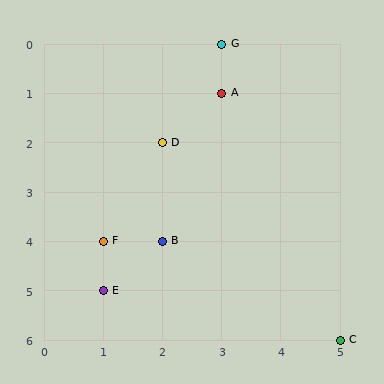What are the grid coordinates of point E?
Point E is at grid coordinates (1, 5).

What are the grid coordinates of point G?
Point G is at grid coordinates (3, 0).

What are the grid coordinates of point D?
Point D is at grid coordinates (2, 2).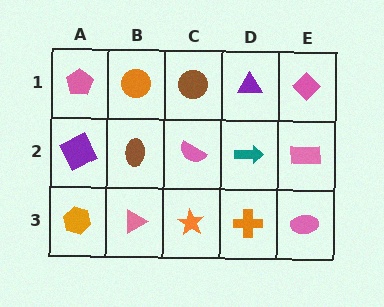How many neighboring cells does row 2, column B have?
4.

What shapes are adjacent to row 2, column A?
A pink pentagon (row 1, column A), an orange hexagon (row 3, column A), a brown ellipse (row 2, column B).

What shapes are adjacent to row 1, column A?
A purple square (row 2, column A), an orange circle (row 1, column B).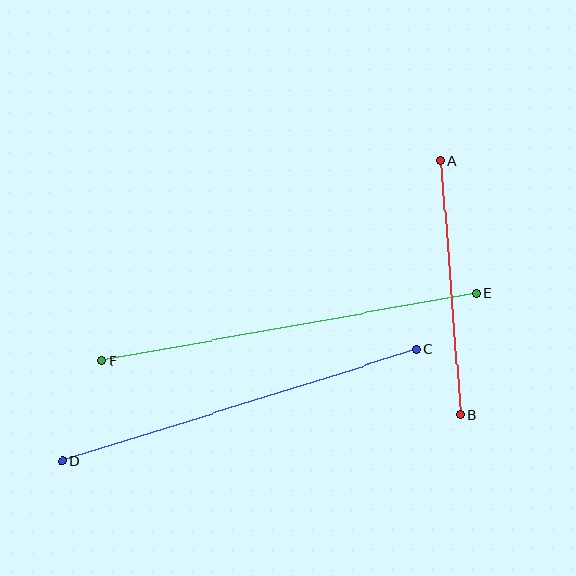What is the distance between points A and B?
The distance is approximately 255 pixels.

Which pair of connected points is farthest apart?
Points E and F are farthest apart.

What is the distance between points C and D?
The distance is approximately 371 pixels.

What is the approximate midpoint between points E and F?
The midpoint is at approximately (289, 327) pixels.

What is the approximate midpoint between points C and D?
The midpoint is at approximately (240, 405) pixels.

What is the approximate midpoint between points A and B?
The midpoint is at approximately (450, 288) pixels.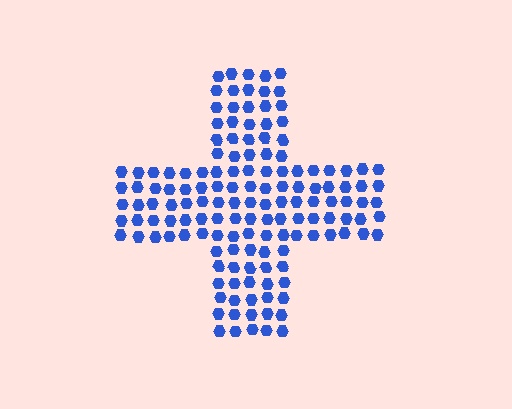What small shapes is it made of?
It is made of small hexagons.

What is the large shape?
The large shape is a cross.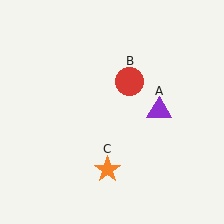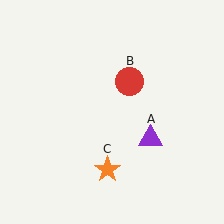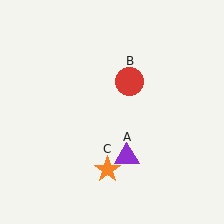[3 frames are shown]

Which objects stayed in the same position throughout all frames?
Red circle (object B) and orange star (object C) remained stationary.